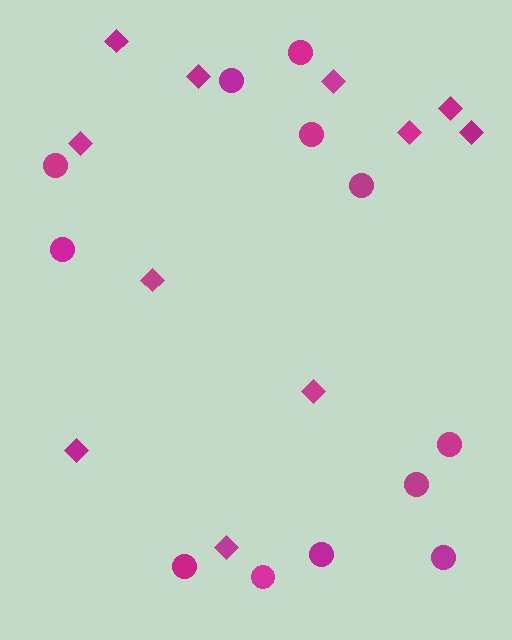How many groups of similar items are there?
There are 2 groups: one group of diamonds (11) and one group of circles (12).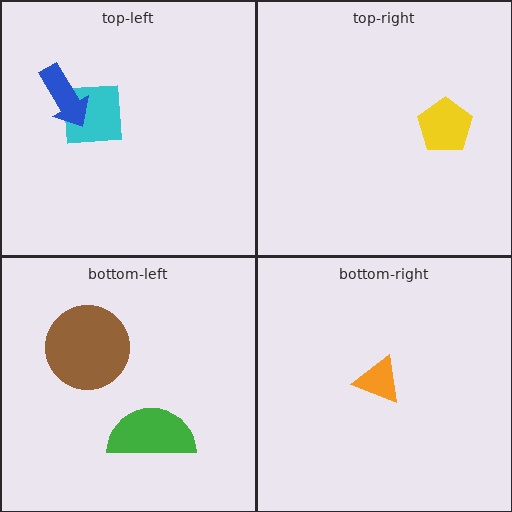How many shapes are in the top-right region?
1.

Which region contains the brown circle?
The bottom-left region.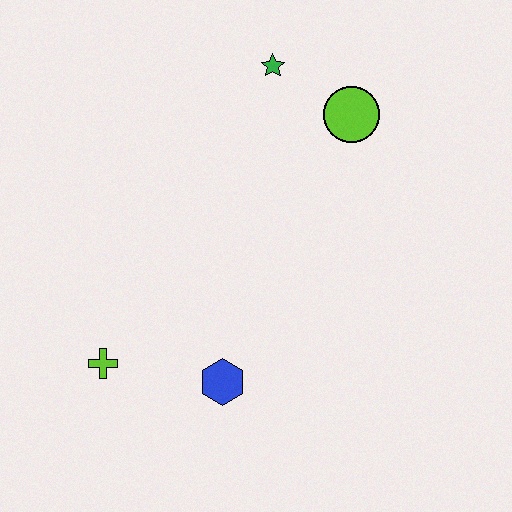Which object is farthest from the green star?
The lime cross is farthest from the green star.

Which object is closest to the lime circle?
The green star is closest to the lime circle.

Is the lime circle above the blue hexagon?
Yes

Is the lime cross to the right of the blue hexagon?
No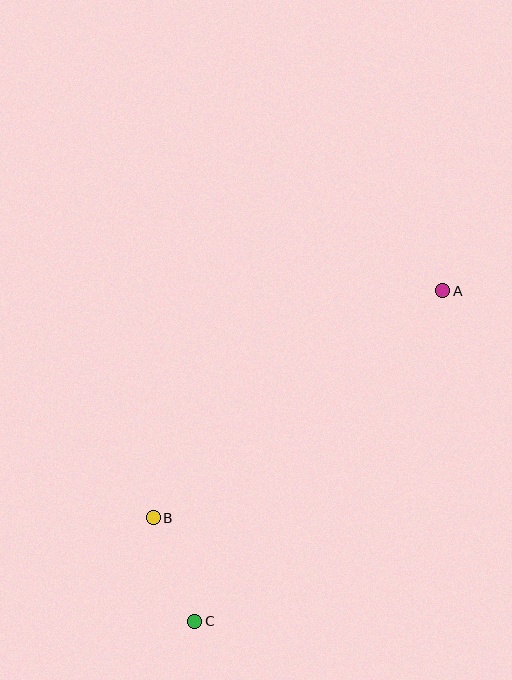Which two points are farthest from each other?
Points A and C are farthest from each other.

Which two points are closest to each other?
Points B and C are closest to each other.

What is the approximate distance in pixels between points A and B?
The distance between A and B is approximately 368 pixels.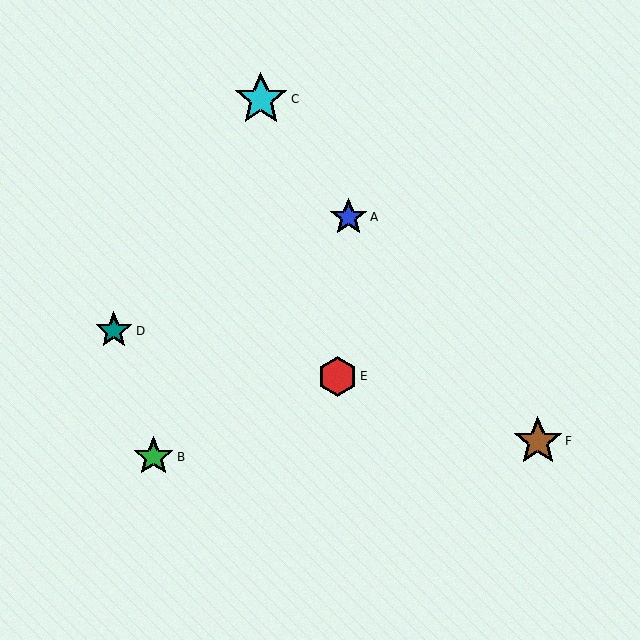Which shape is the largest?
The cyan star (labeled C) is the largest.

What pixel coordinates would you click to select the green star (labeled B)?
Click at (154, 457) to select the green star B.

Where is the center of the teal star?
The center of the teal star is at (114, 331).